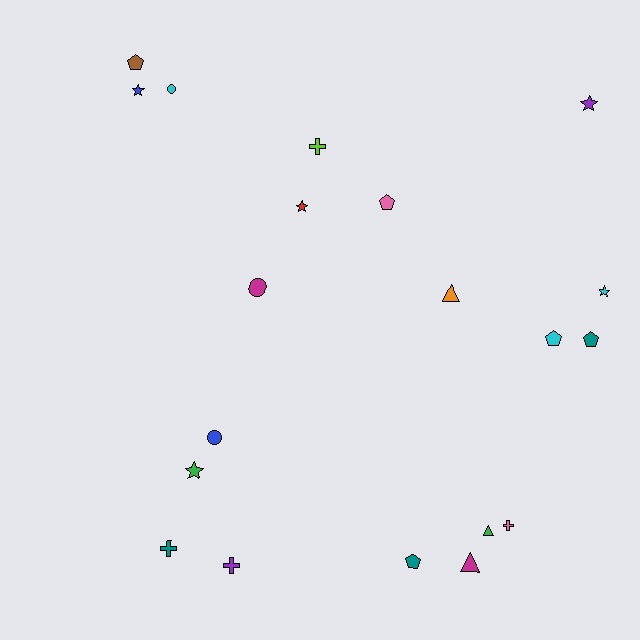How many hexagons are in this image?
There are no hexagons.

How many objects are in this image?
There are 20 objects.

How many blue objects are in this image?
There are 2 blue objects.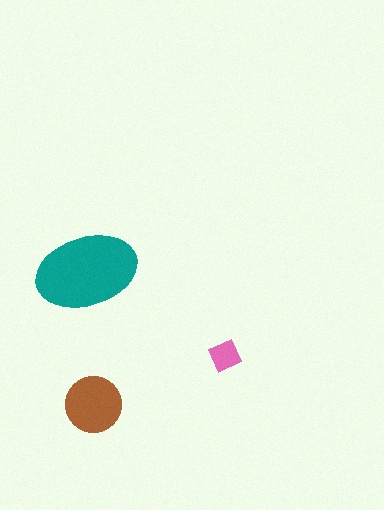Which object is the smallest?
The pink diamond.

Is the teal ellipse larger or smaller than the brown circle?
Larger.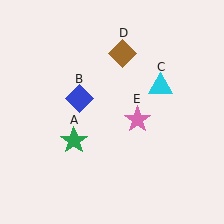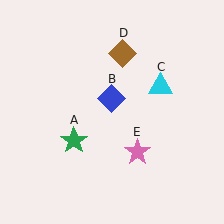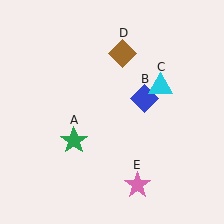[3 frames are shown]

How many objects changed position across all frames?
2 objects changed position: blue diamond (object B), pink star (object E).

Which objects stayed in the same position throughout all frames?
Green star (object A) and cyan triangle (object C) and brown diamond (object D) remained stationary.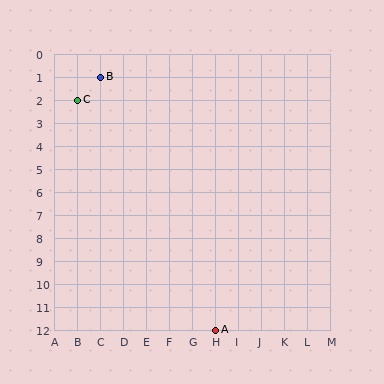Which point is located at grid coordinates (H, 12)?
Point A is at (H, 12).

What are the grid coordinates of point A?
Point A is at grid coordinates (H, 12).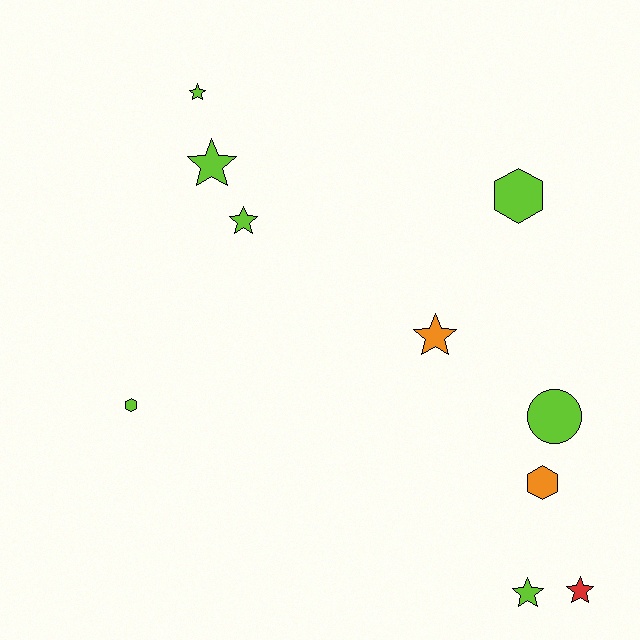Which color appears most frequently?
Lime, with 7 objects.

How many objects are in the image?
There are 10 objects.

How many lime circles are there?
There is 1 lime circle.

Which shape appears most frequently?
Star, with 6 objects.